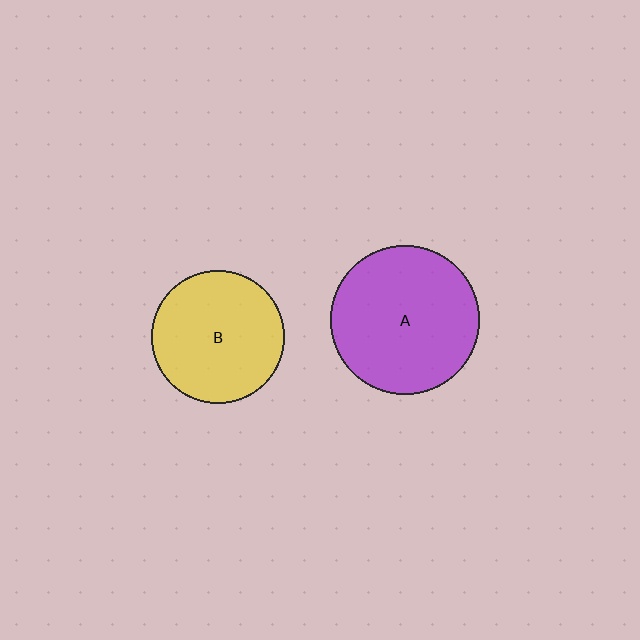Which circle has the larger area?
Circle A (purple).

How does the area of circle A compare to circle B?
Approximately 1.2 times.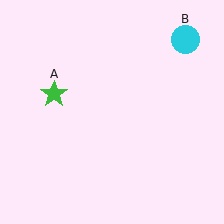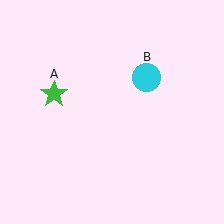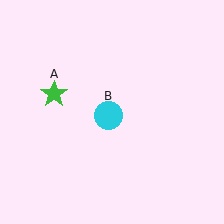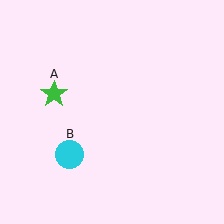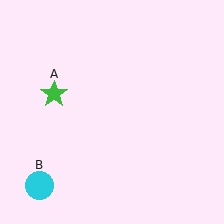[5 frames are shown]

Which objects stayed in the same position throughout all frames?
Green star (object A) remained stationary.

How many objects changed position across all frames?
1 object changed position: cyan circle (object B).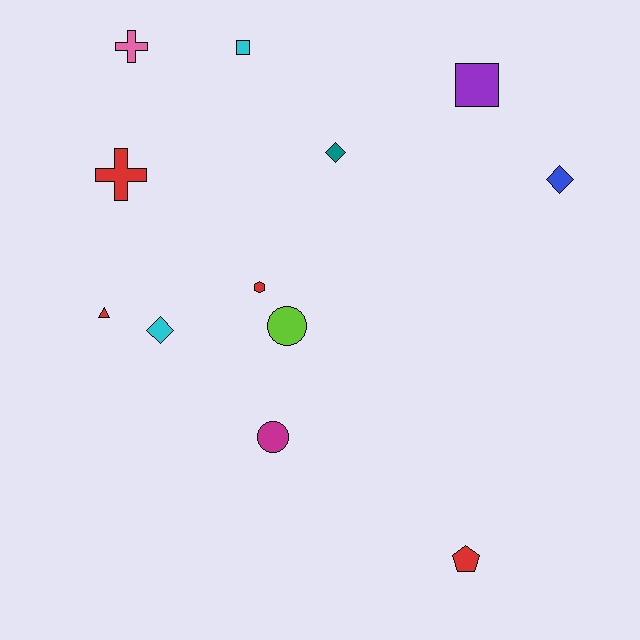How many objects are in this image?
There are 12 objects.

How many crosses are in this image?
There are 2 crosses.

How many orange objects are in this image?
There are no orange objects.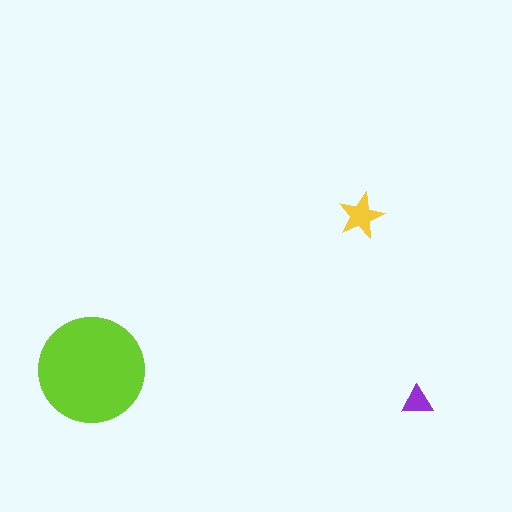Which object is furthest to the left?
The lime circle is leftmost.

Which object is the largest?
The lime circle.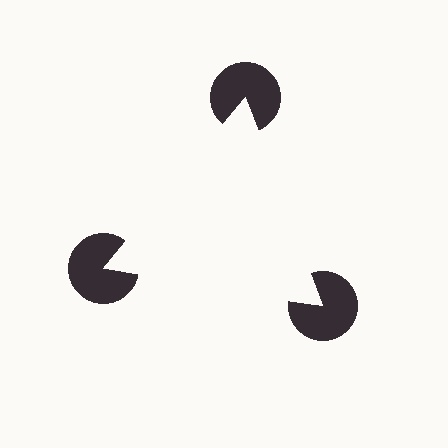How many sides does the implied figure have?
3 sides.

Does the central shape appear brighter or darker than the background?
It typically appears slightly brighter than the background, even though no actual brightness change is drawn.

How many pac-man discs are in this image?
There are 3 — one at each vertex of the illusory triangle.